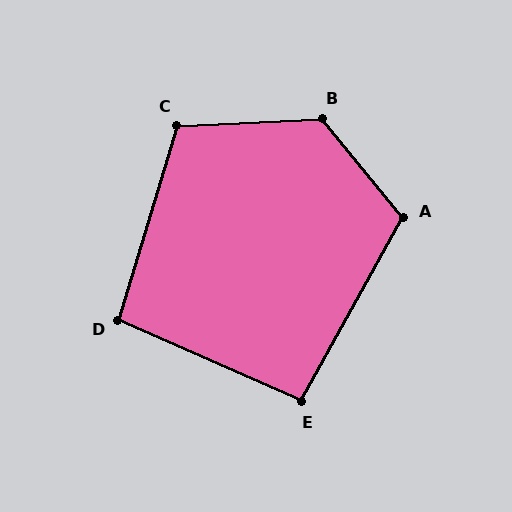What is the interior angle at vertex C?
Approximately 110 degrees (obtuse).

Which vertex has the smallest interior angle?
E, at approximately 95 degrees.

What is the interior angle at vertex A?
Approximately 112 degrees (obtuse).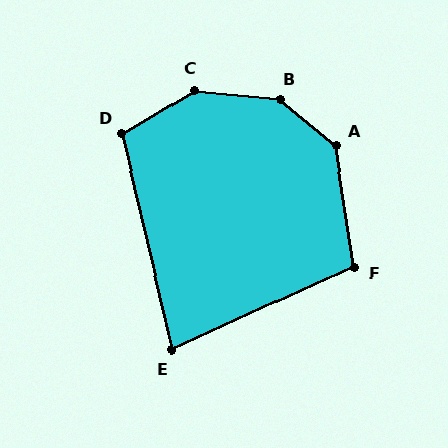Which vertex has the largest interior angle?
B, at approximately 146 degrees.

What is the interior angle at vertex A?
Approximately 138 degrees (obtuse).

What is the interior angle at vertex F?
Approximately 106 degrees (obtuse).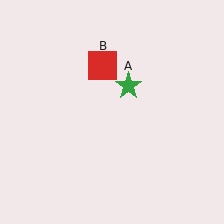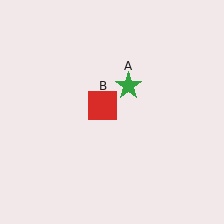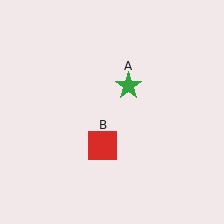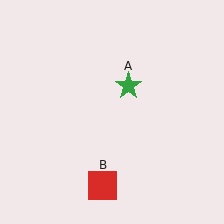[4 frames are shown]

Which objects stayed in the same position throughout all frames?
Green star (object A) remained stationary.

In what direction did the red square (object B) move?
The red square (object B) moved down.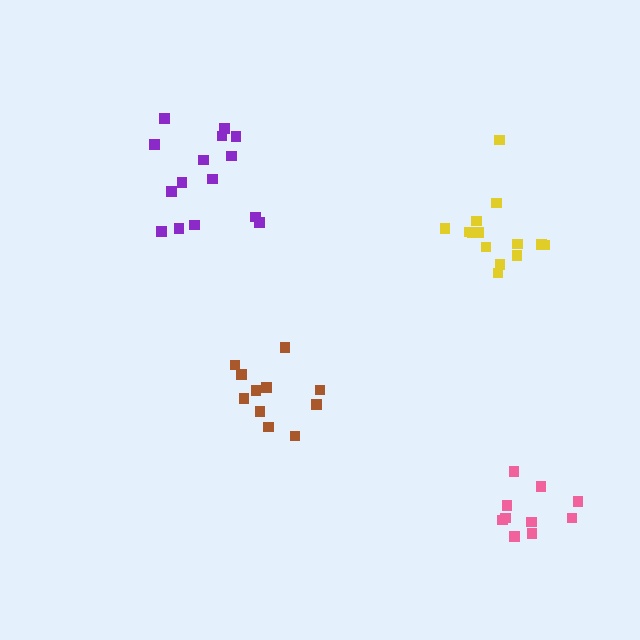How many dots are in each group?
Group 1: 14 dots, Group 2: 16 dots, Group 3: 11 dots, Group 4: 10 dots (51 total).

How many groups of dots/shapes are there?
There are 4 groups.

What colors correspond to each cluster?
The clusters are colored: yellow, purple, brown, pink.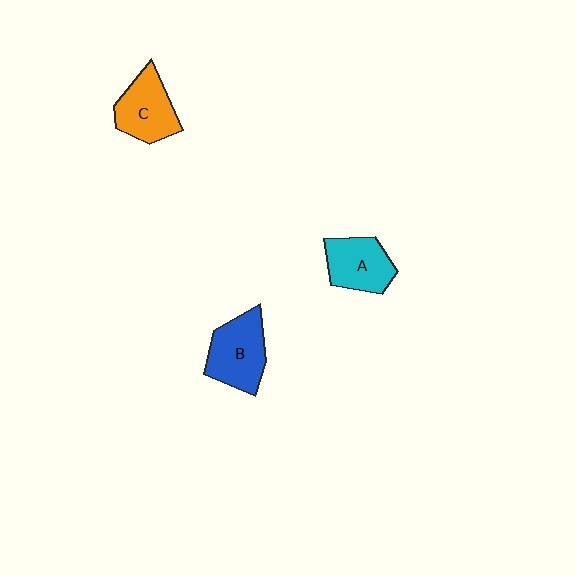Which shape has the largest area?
Shape B (blue).